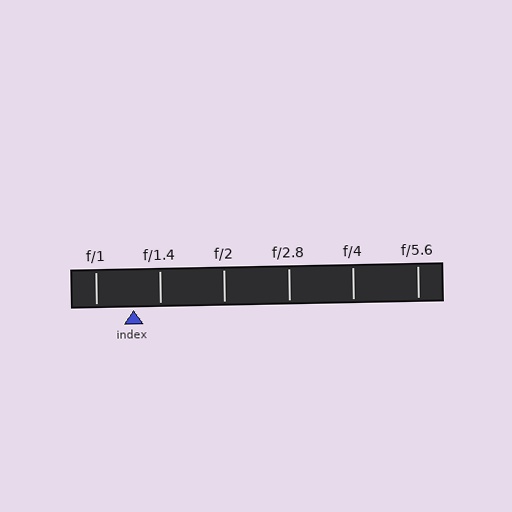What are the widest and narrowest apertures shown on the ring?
The widest aperture shown is f/1 and the narrowest is f/5.6.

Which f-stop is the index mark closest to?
The index mark is closest to f/1.4.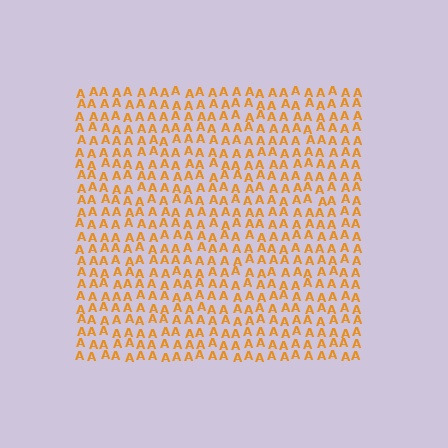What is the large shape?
The large shape is a square.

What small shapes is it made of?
It is made of small letter A's.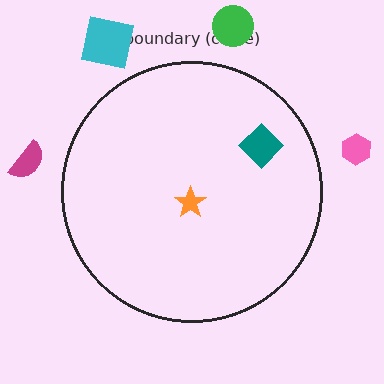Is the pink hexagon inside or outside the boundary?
Outside.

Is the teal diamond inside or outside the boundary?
Inside.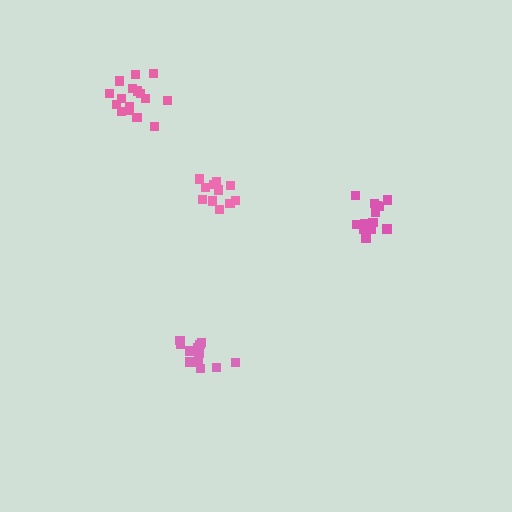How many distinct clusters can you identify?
There are 4 distinct clusters.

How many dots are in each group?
Group 1: 11 dots, Group 2: 15 dots, Group 3: 12 dots, Group 4: 16 dots (54 total).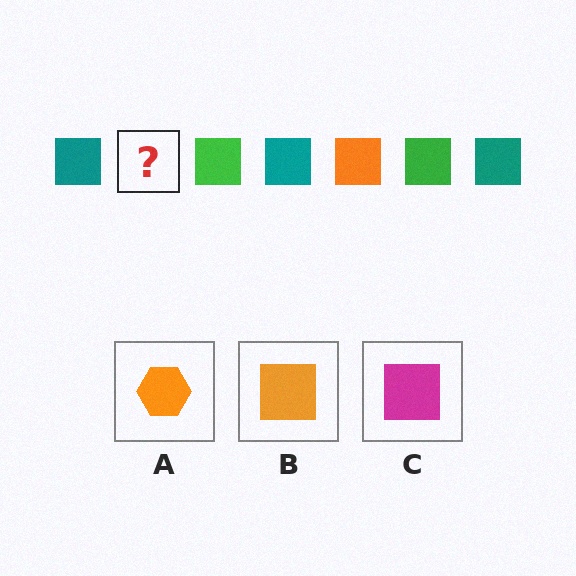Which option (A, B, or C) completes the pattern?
B.